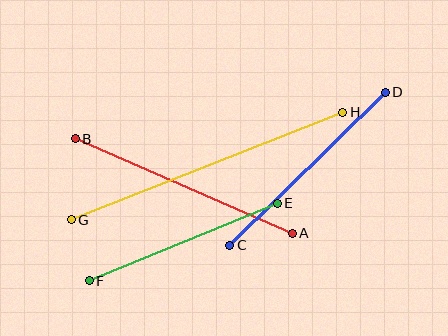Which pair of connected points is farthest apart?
Points G and H are farthest apart.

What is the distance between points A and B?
The distance is approximately 237 pixels.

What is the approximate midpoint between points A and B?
The midpoint is at approximately (184, 186) pixels.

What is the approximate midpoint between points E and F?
The midpoint is at approximately (183, 242) pixels.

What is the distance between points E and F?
The distance is approximately 203 pixels.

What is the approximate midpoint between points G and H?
The midpoint is at approximately (207, 166) pixels.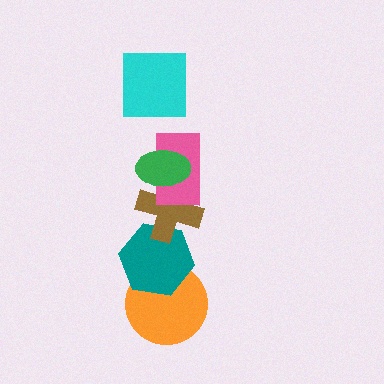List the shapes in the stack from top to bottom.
From top to bottom: the cyan square, the green ellipse, the pink rectangle, the brown cross, the teal hexagon, the orange circle.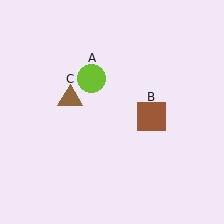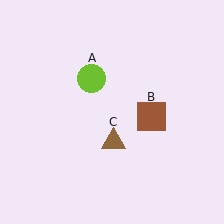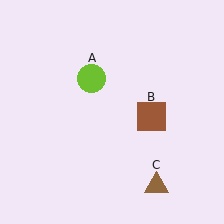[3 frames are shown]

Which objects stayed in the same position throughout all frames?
Lime circle (object A) and brown square (object B) remained stationary.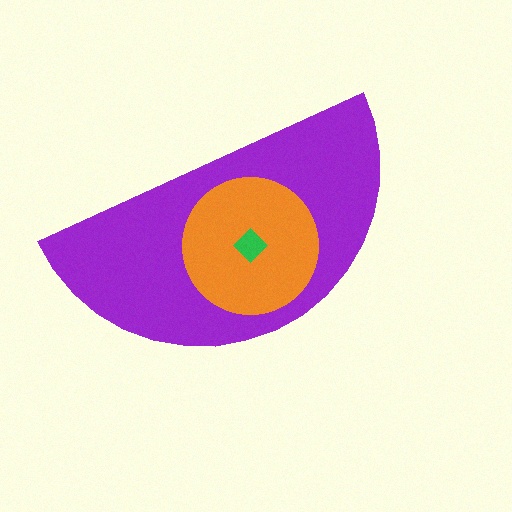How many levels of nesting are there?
3.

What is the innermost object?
The green diamond.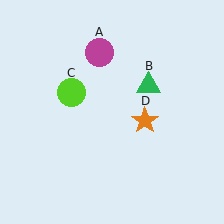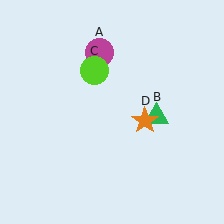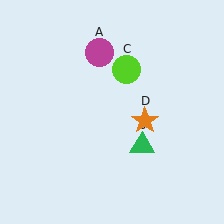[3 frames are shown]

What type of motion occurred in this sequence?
The green triangle (object B), lime circle (object C) rotated clockwise around the center of the scene.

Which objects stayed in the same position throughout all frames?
Magenta circle (object A) and orange star (object D) remained stationary.